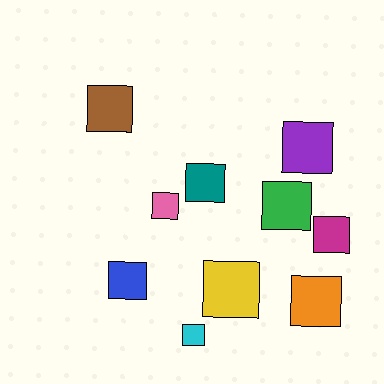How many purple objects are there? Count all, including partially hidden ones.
There is 1 purple object.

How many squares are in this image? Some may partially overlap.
There are 10 squares.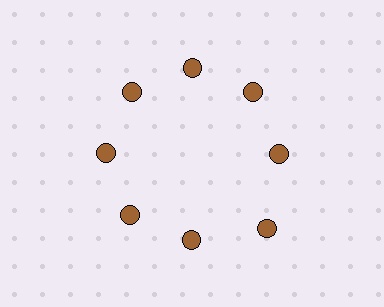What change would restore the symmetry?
The symmetry would be restored by moving it inward, back onto the ring so that all 8 circles sit at equal angles and equal distance from the center.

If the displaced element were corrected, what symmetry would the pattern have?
It would have 8-fold rotational symmetry — the pattern would map onto itself every 45 degrees.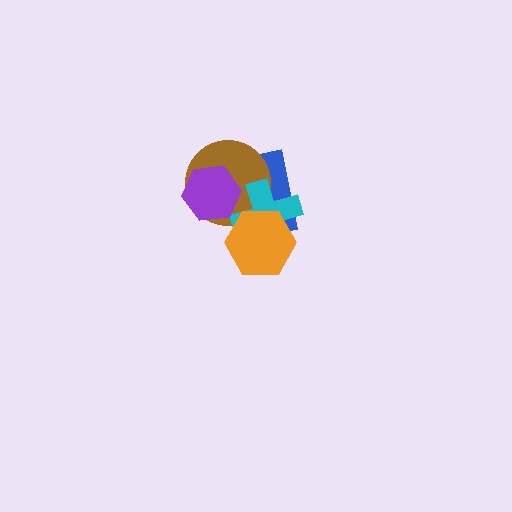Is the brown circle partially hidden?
Yes, it is partially covered by another shape.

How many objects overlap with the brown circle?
4 objects overlap with the brown circle.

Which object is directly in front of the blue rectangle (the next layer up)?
The brown circle is directly in front of the blue rectangle.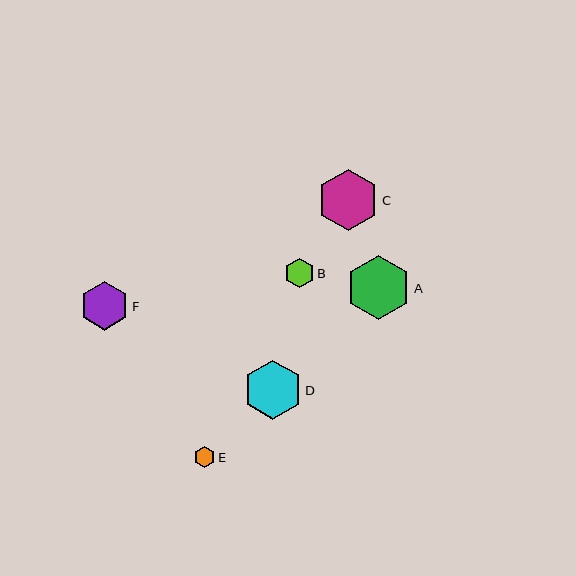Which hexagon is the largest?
Hexagon A is the largest with a size of approximately 65 pixels.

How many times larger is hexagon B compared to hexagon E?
Hexagon B is approximately 1.4 times the size of hexagon E.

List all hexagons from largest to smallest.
From largest to smallest: A, C, D, F, B, E.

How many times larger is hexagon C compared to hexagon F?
Hexagon C is approximately 1.3 times the size of hexagon F.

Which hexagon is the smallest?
Hexagon E is the smallest with a size of approximately 21 pixels.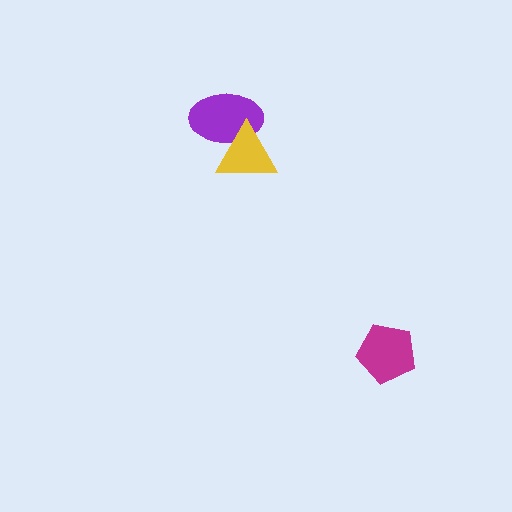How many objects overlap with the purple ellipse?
1 object overlaps with the purple ellipse.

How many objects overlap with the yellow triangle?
1 object overlaps with the yellow triangle.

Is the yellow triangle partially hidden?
No, no other shape covers it.